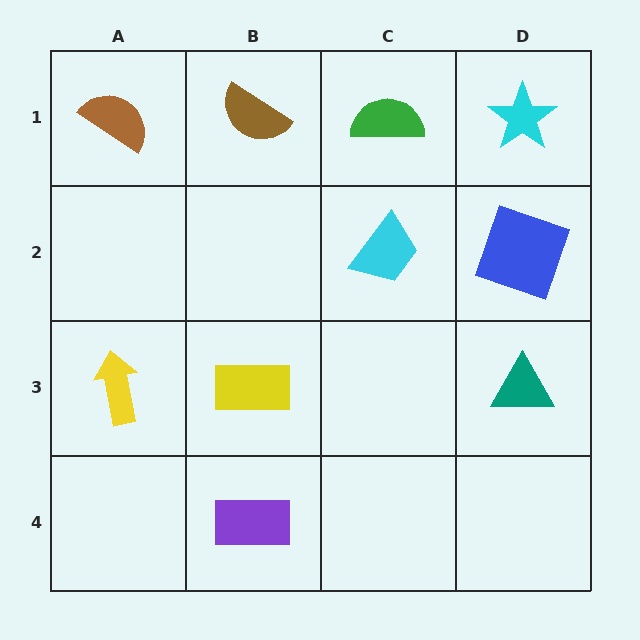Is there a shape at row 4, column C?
No, that cell is empty.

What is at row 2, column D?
A blue square.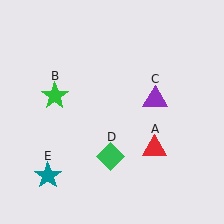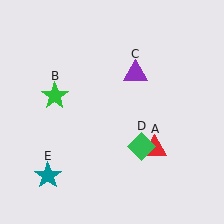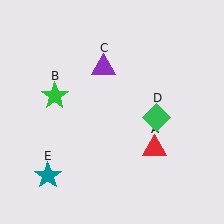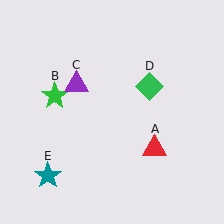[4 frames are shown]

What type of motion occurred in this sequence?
The purple triangle (object C), green diamond (object D) rotated counterclockwise around the center of the scene.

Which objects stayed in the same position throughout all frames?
Red triangle (object A) and green star (object B) and teal star (object E) remained stationary.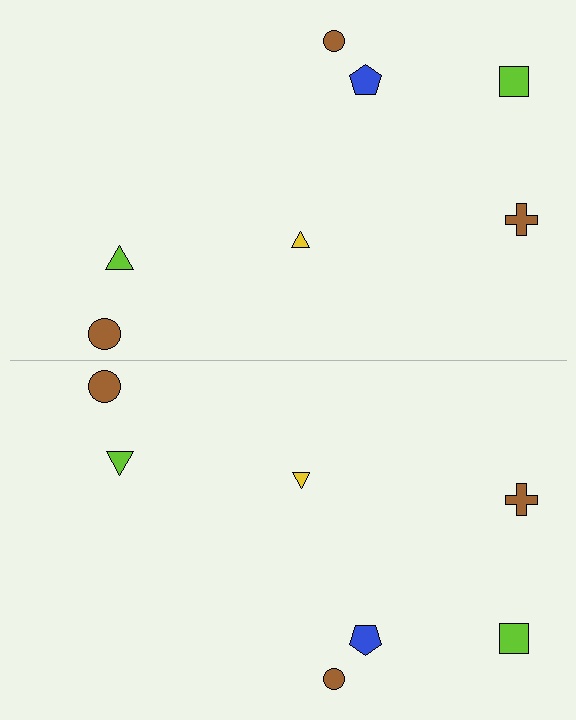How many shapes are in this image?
There are 14 shapes in this image.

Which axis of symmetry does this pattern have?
The pattern has a horizontal axis of symmetry running through the center of the image.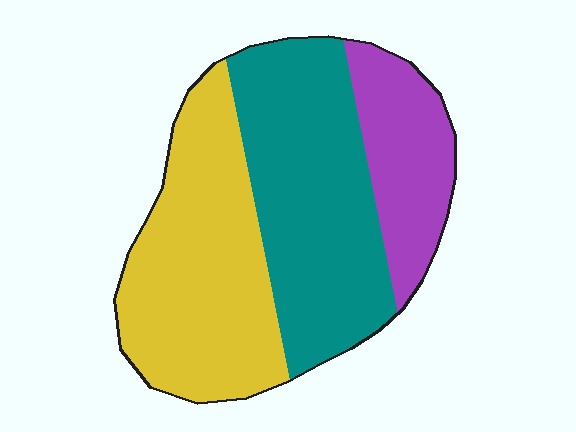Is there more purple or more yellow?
Yellow.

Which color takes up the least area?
Purple, at roughly 20%.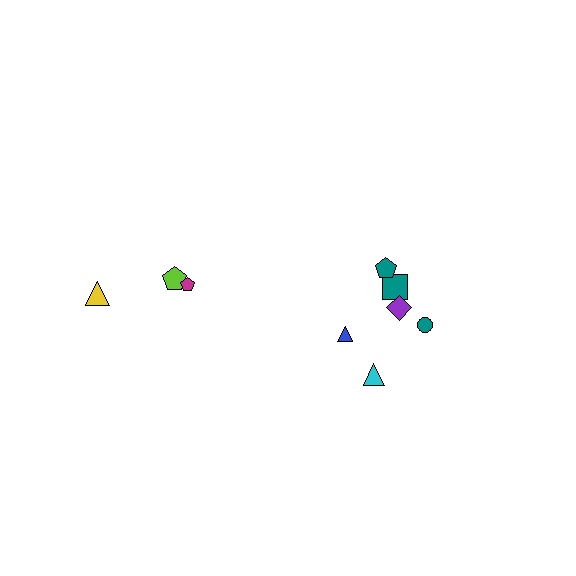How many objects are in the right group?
There are 6 objects.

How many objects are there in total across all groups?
There are 9 objects.